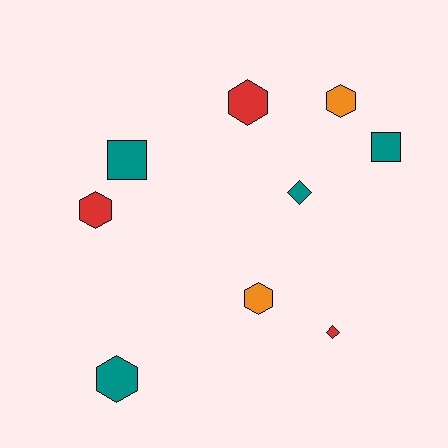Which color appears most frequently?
Teal, with 4 objects.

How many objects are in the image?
There are 9 objects.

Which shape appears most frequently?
Hexagon, with 5 objects.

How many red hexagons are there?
There are 2 red hexagons.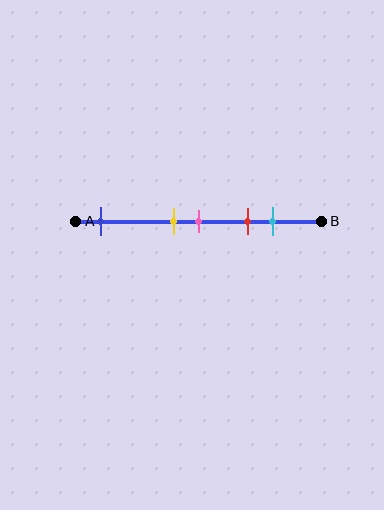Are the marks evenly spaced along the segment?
No, the marks are not evenly spaced.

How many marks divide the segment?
There are 5 marks dividing the segment.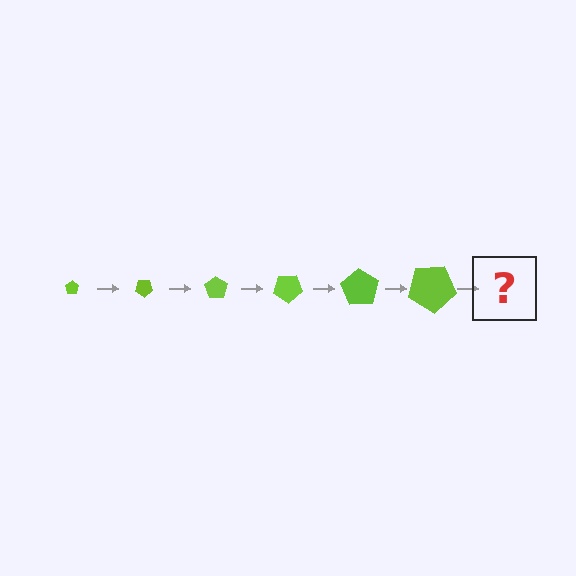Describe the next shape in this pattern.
It should be a pentagon, larger than the previous one and rotated 210 degrees from the start.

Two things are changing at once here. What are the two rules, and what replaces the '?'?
The two rules are that the pentagon grows larger each step and it rotates 35 degrees each step. The '?' should be a pentagon, larger than the previous one and rotated 210 degrees from the start.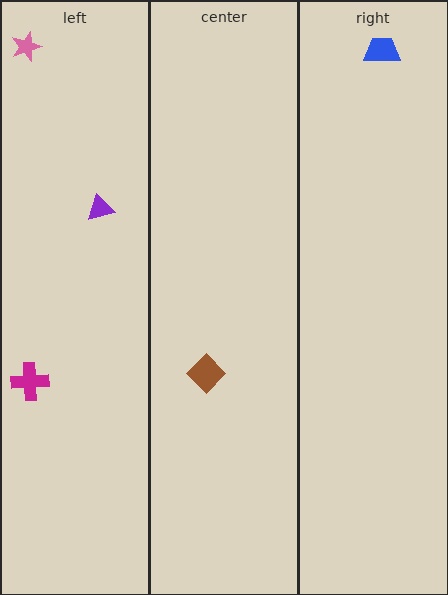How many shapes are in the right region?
1.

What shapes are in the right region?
The blue trapezoid.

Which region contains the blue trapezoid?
The right region.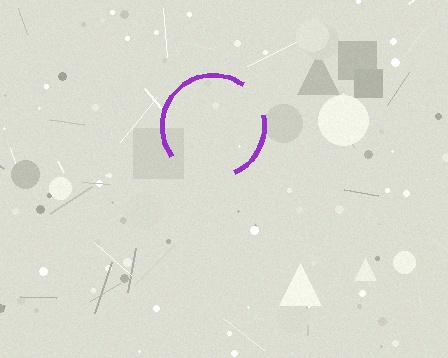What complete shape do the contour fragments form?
The contour fragments form a circle.